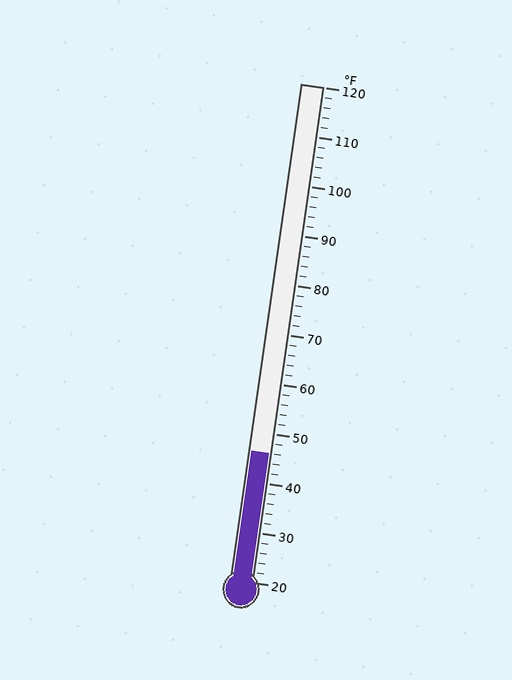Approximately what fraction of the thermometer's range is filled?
The thermometer is filled to approximately 25% of its range.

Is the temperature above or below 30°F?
The temperature is above 30°F.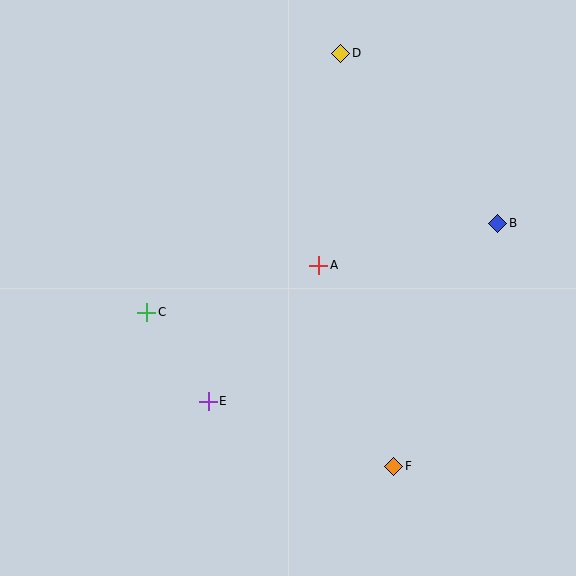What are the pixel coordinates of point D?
Point D is at (341, 53).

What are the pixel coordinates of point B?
Point B is at (498, 223).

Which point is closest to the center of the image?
Point A at (318, 265) is closest to the center.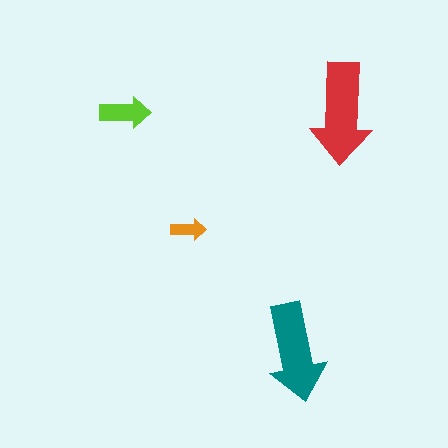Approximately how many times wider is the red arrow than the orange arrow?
About 3 times wider.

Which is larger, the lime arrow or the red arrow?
The red one.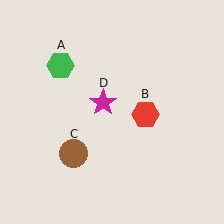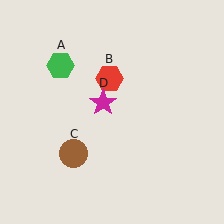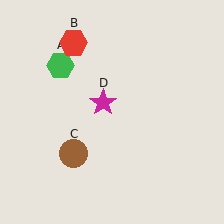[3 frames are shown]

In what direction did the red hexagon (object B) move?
The red hexagon (object B) moved up and to the left.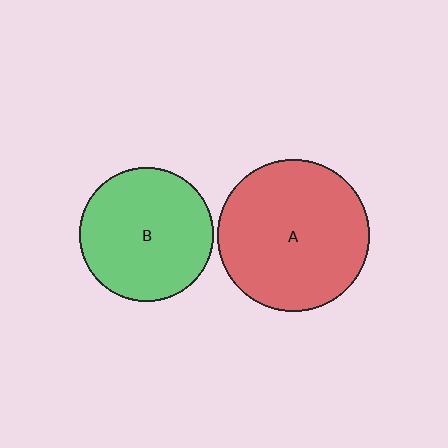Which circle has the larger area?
Circle A (red).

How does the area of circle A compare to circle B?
Approximately 1.3 times.